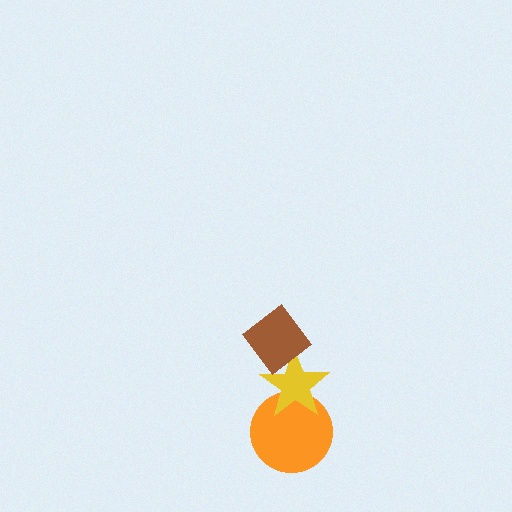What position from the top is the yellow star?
The yellow star is 2nd from the top.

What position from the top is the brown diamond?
The brown diamond is 1st from the top.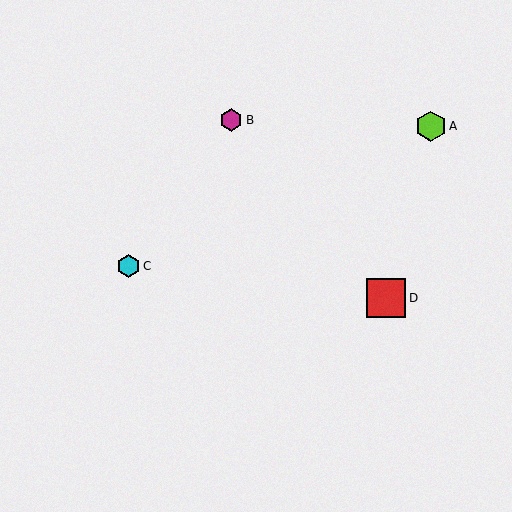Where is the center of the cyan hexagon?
The center of the cyan hexagon is at (129, 266).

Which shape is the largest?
The red square (labeled D) is the largest.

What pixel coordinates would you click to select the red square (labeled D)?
Click at (386, 298) to select the red square D.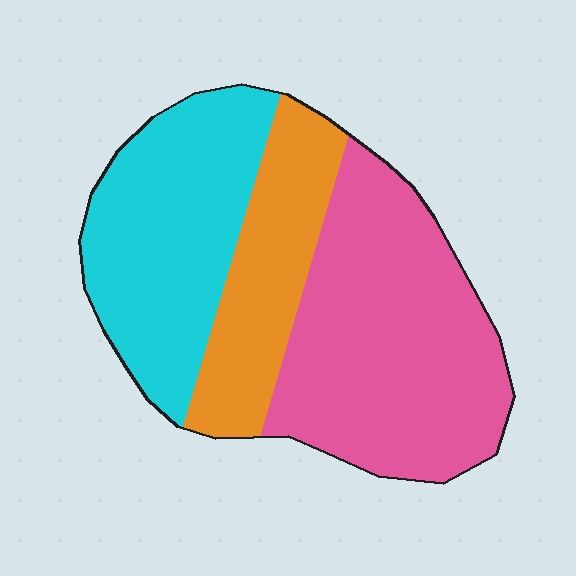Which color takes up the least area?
Orange, at roughly 20%.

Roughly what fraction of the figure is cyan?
Cyan covers roughly 35% of the figure.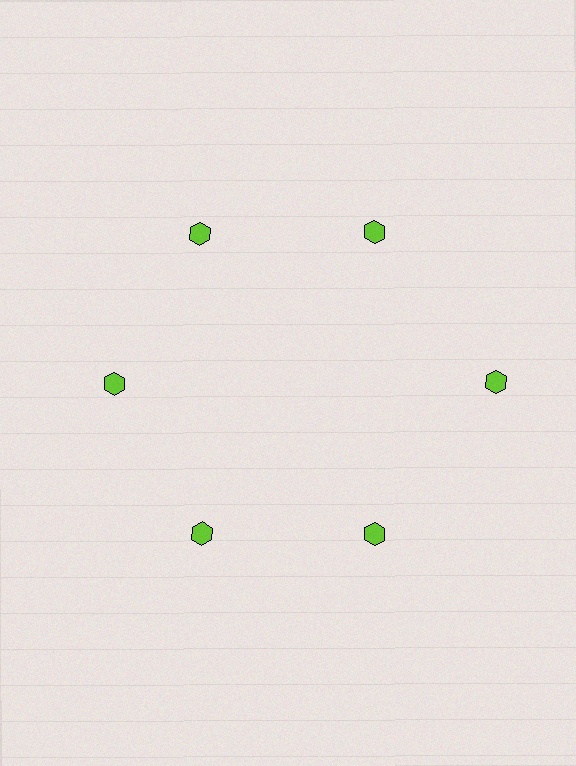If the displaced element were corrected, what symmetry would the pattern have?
It would have 6-fold rotational symmetry — the pattern would map onto itself every 60 degrees.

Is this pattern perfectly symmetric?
No. The 6 lime hexagons are arranged in a ring, but one element near the 3 o'clock position is pushed outward from the center, breaking the 6-fold rotational symmetry.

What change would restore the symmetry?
The symmetry would be restored by moving it inward, back onto the ring so that all 6 hexagons sit at equal angles and equal distance from the center.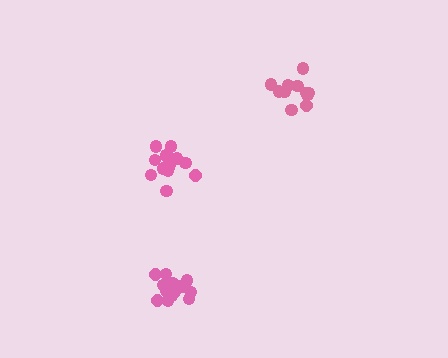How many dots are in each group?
Group 1: 11 dots, Group 2: 16 dots, Group 3: 16 dots (43 total).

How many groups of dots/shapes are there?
There are 3 groups.